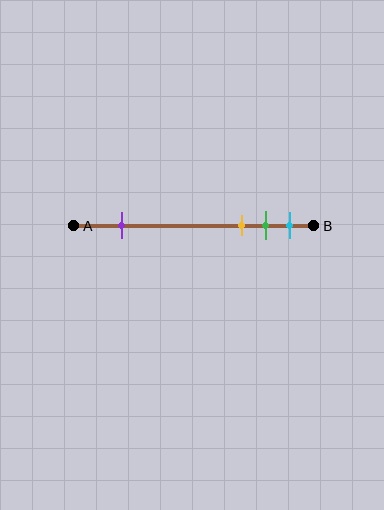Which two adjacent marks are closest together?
The green and cyan marks are the closest adjacent pair.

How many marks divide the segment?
There are 4 marks dividing the segment.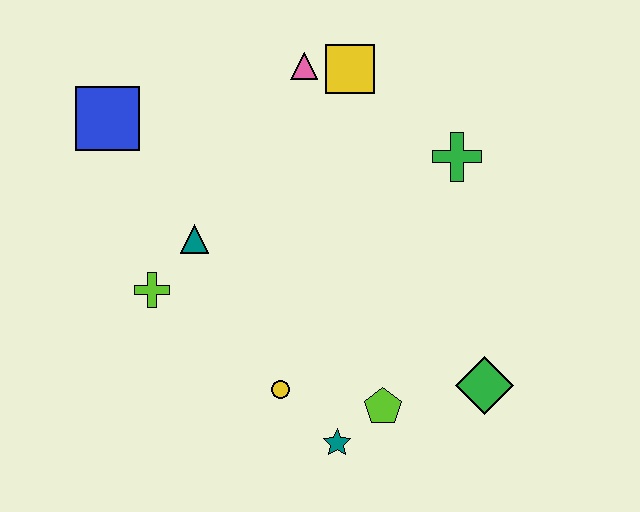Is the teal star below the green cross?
Yes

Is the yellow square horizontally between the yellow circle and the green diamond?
Yes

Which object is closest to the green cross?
The yellow square is closest to the green cross.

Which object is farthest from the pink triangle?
The teal star is farthest from the pink triangle.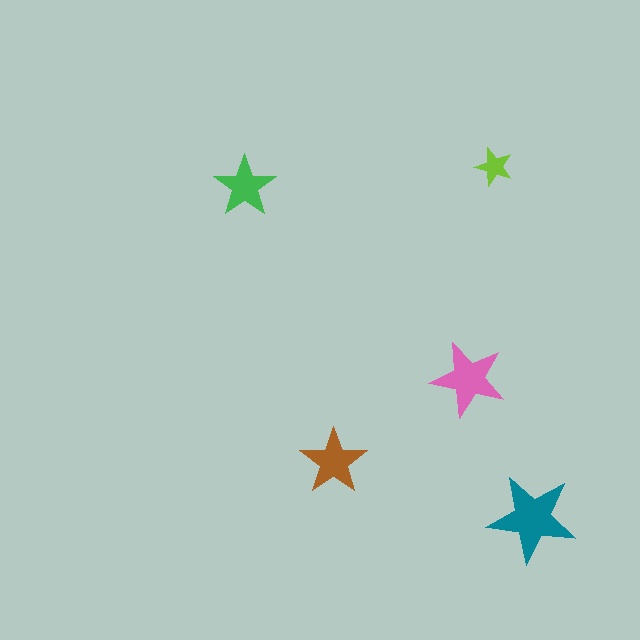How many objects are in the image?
There are 5 objects in the image.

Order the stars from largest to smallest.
the teal one, the pink one, the brown one, the green one, the lime one.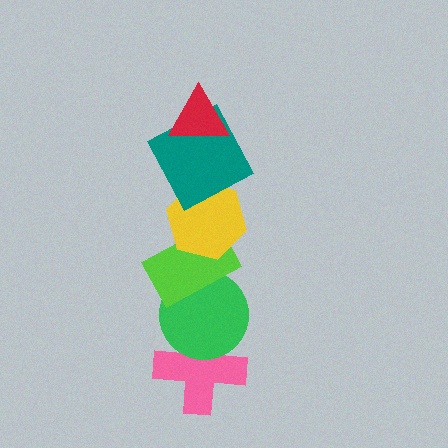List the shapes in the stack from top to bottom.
From top to bottom: the red triangle, the teal square, the yellow hexagon, the lime rectangle, the green circle, the pink cross.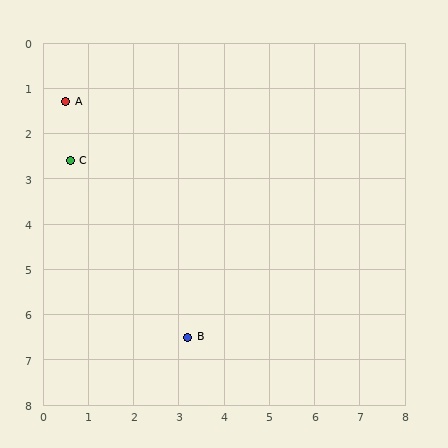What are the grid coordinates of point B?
Point B is at approximately (3.2, 6.5).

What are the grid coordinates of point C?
Point C is at approximately (0.6, 2.6).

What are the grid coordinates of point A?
Point A is at approximately (0.5, 1.3).